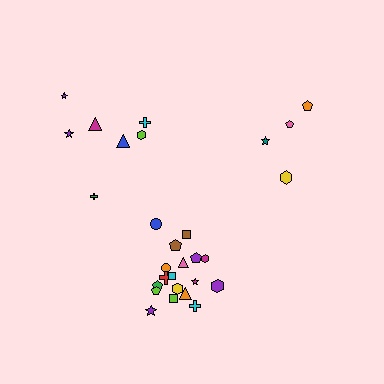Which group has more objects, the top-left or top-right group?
The top-left group.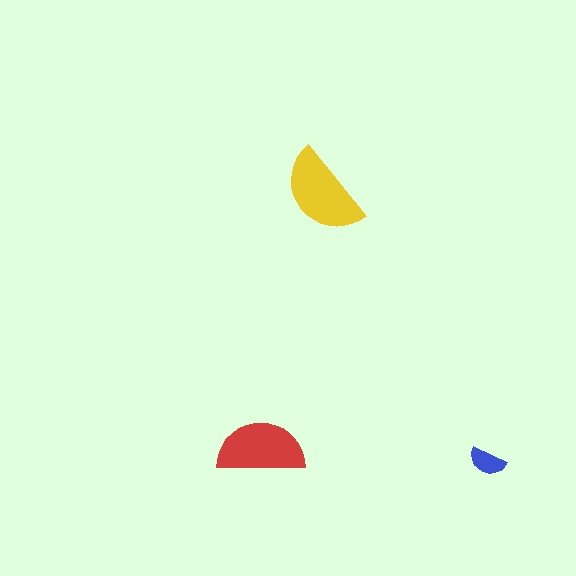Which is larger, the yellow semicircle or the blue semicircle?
The yellow one.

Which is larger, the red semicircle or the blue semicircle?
The red one.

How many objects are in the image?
There are 3 objects in the image.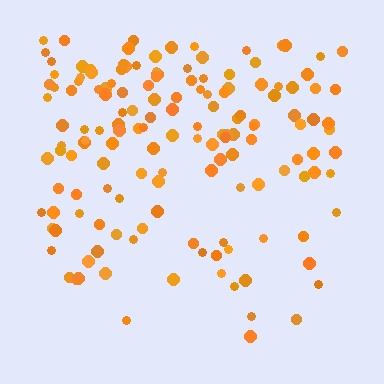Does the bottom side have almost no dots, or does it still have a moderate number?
Still a moderate number, just noticeably fewer than the top.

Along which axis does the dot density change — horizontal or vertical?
Vertical.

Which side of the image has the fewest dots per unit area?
The bottom.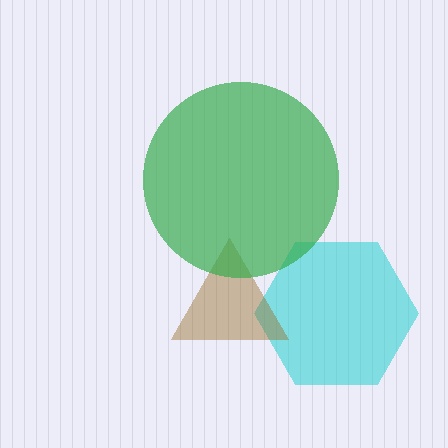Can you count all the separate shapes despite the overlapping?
Yes, there are 3 separate shapes.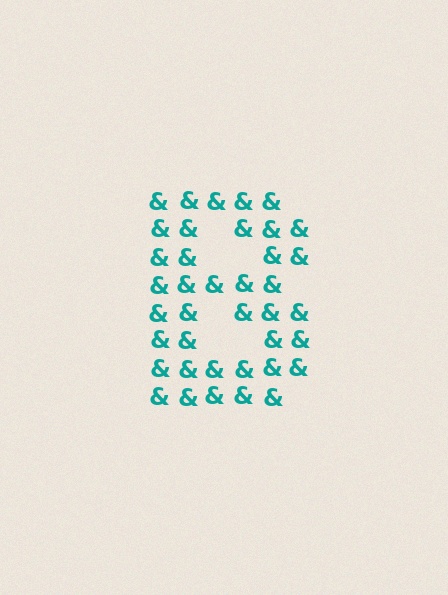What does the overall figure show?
The overall figure shows the letter B.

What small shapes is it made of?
It is made of small ampersands.